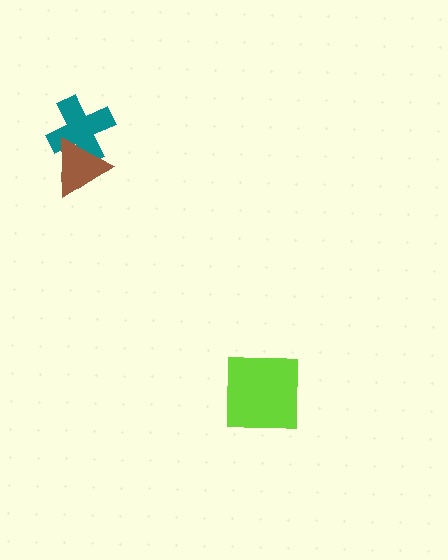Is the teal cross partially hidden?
Yes, it is partially covered by another shape.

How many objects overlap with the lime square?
0 objects overlap with the lime square.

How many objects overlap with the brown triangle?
1 object overlaps with the brown triangle.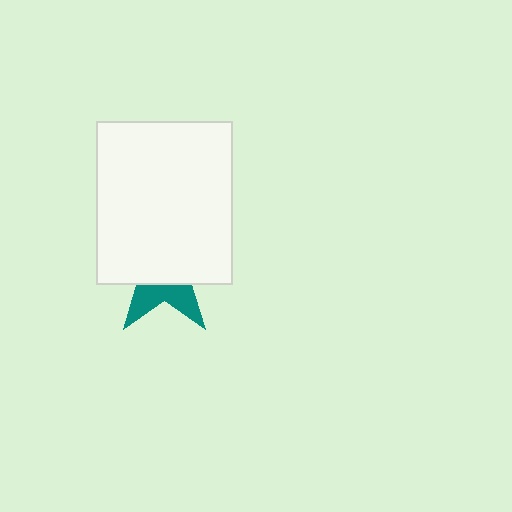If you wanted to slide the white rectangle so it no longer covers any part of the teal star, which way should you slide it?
Slide it up — that is the most direct way to separate the two shapes.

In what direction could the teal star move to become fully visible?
The teal star could move down. That would shift it out from behind the white rectangle entirely.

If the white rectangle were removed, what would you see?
You would see the complete teal star.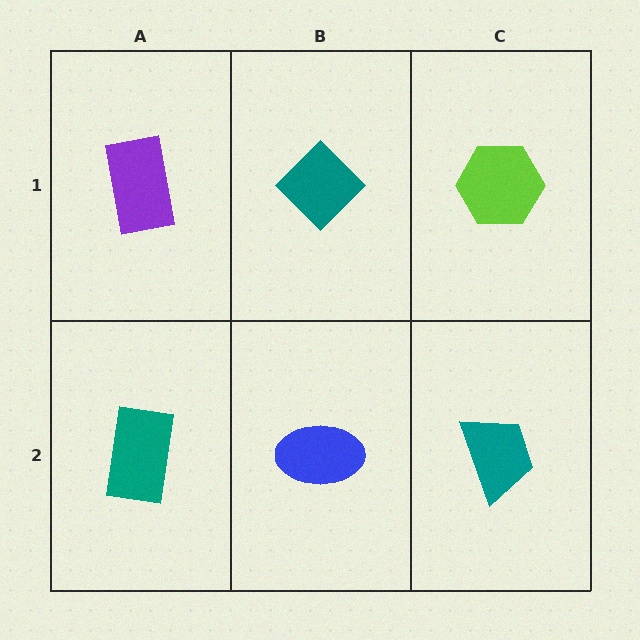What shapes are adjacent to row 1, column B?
A blue ellipse (row 2, column B), a purple rectangle (row 1, column A), a lime hexagon (row 1, column C).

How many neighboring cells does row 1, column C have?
2.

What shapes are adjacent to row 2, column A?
A purple rectangle (row 1, column A), a blue ellipse (row 2, column B).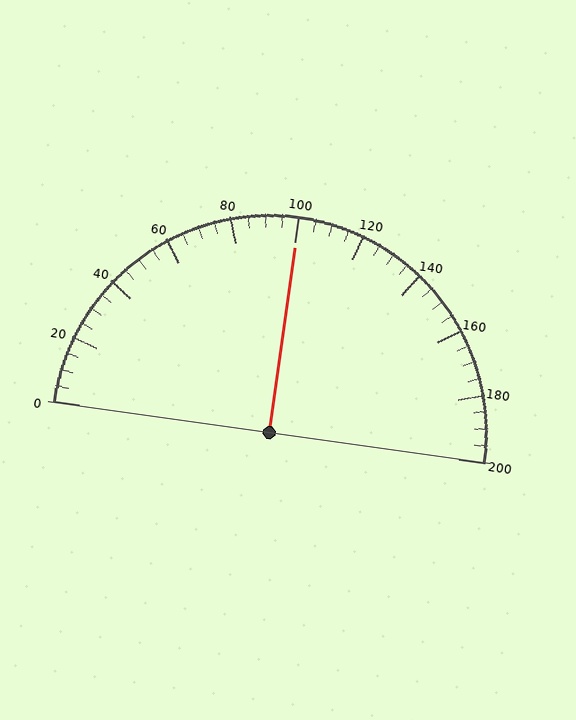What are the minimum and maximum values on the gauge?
The gauge ranges from 0 to 200.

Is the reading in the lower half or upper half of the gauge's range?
The reading is in the upper half of the range (0 to 200).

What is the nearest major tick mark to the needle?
The nearest major tick mark is 100.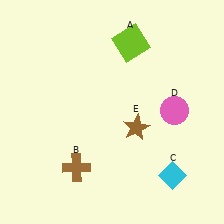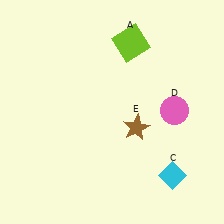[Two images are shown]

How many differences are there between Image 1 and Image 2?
There is 1 difference between the two images.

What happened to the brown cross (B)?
The brown cross (B) was removed in Image 2. It was in the bottom-left area of Image 1.